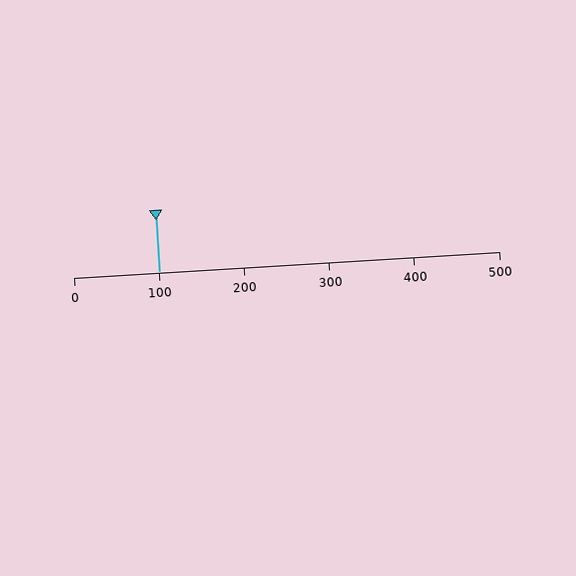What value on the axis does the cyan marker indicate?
The marker indicates approximately 100.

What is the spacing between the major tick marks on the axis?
The major ticks are spaced 100 apart.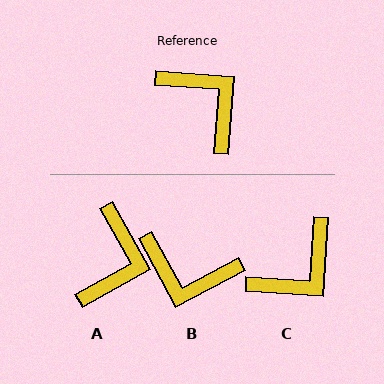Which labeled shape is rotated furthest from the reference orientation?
B, about 147 degrees away.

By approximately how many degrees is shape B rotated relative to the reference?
Approximately 147 degrees clockwise.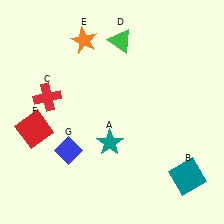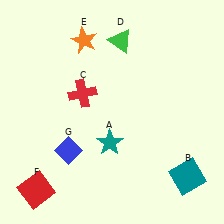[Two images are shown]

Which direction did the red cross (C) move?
The red cross (C) moved right.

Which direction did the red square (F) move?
The red square (F) moved down.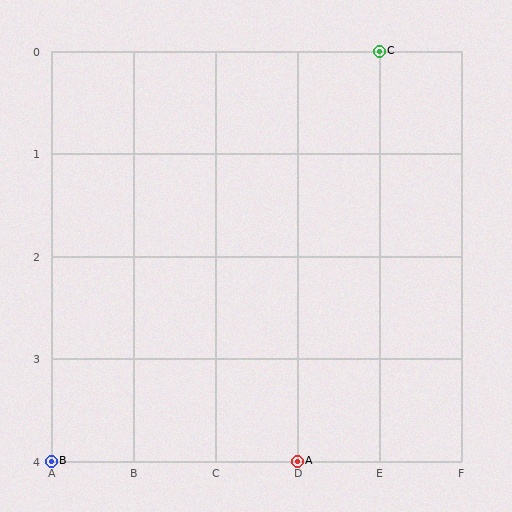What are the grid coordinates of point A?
Point A is at grid coordinates (D, 4).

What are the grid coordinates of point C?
Point C is at grid coordinates (E, 0).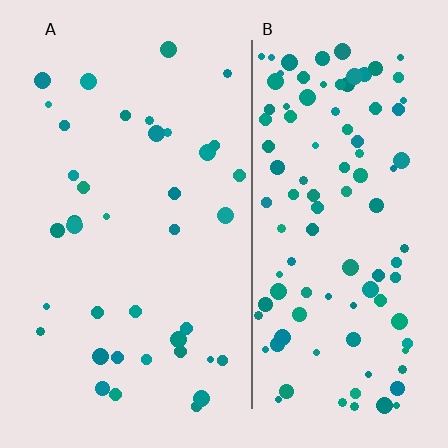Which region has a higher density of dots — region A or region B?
B (the right).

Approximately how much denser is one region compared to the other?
Approximately 2.8× — region B over region A.